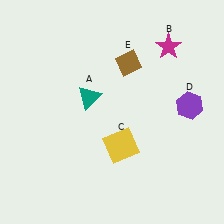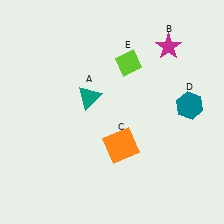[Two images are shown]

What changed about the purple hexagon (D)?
In Image 1, D is purple. In Image 2, it changed to teal.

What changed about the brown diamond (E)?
In Image 1, E is brown. In Image 2, it changed to lime.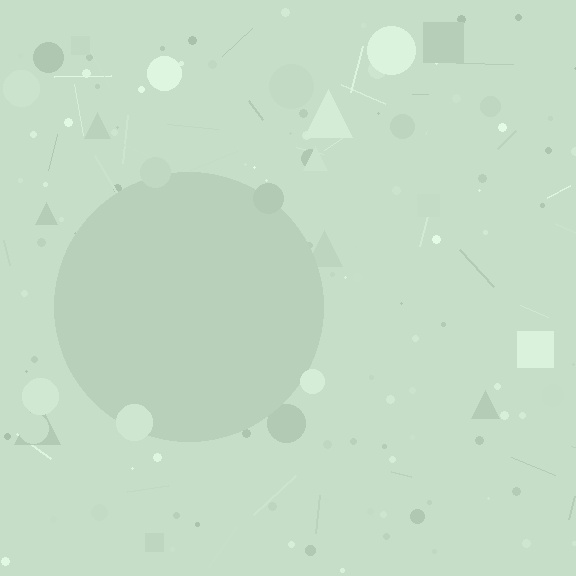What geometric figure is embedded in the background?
A circle is embedded in the background.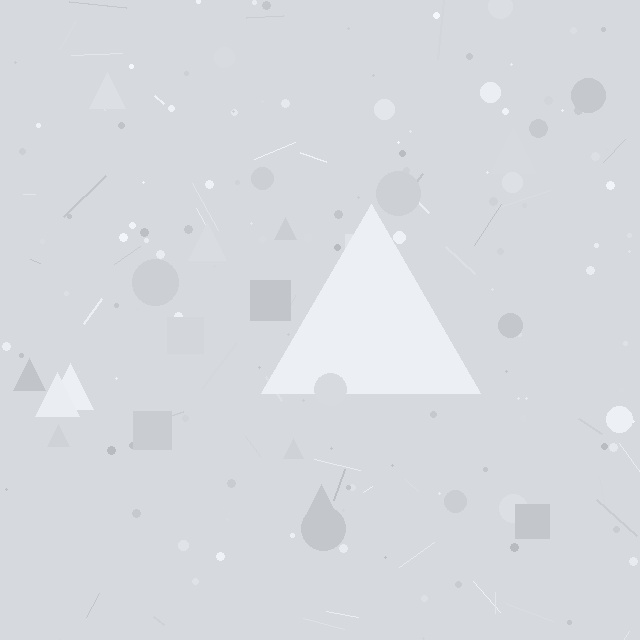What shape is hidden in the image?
A triangle is hidden in the image.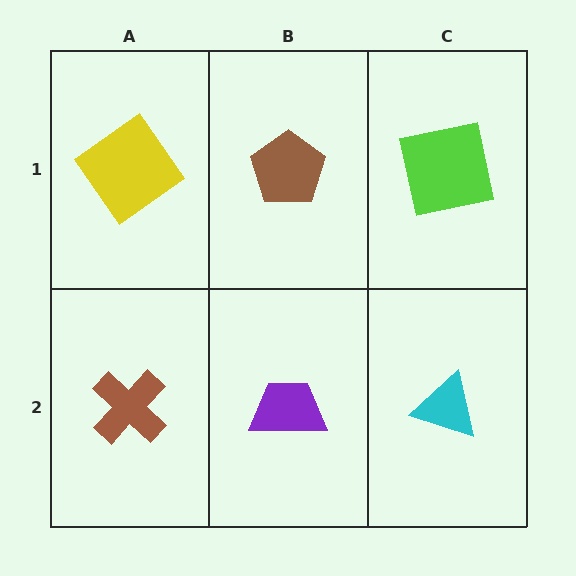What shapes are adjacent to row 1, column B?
A purple trapezoid (row 2, column B), a yellow diamond (row 1, column A), a lime square (row 1, column C).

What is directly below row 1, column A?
A brown cross.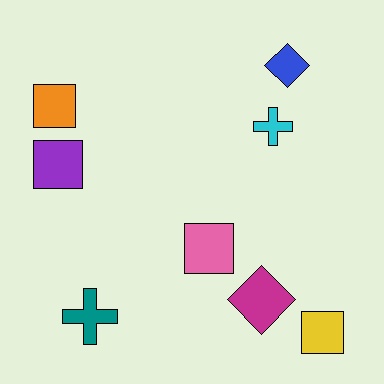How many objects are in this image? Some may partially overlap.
There are 8 objects.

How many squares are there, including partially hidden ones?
There are 4 squares.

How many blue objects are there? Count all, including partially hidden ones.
There is 1 blue object.